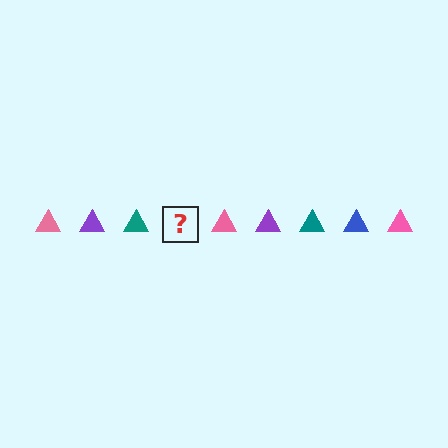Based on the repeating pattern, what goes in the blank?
The blank should be a blue triangle.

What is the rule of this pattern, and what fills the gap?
The rule is that the pattern cycles through pink, purple, teal, blue triangles. The gap should be filled with a blue triangle.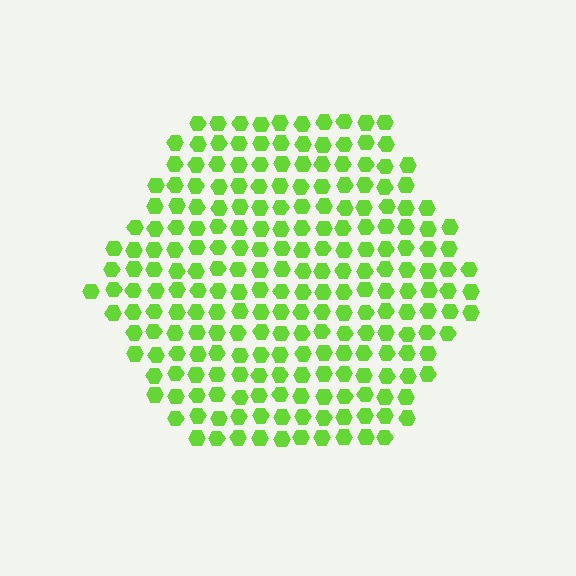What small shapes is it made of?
It is made of small hexagons.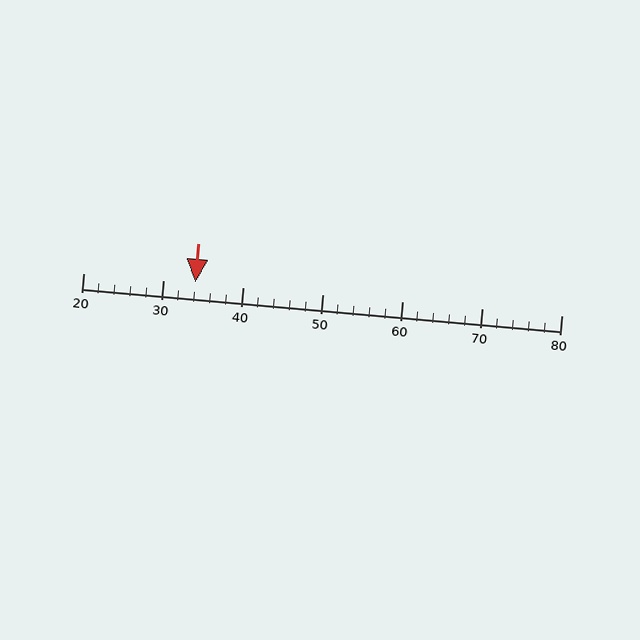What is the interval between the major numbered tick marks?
The major tick marks are spaced 10 units apart.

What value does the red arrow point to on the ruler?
The red arrow points to approximately 34.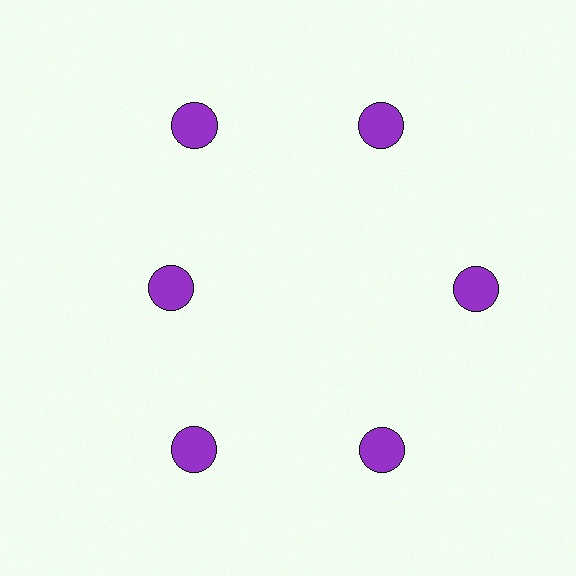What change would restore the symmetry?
The symmetry would be restored by moving it outward, back onto the ring so that all 6 circles sit at equal angles and equal distance from the center.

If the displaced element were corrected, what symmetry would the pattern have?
It would have 6-fold rotational symmetry — the pattern would map onto itself every 60 degrees.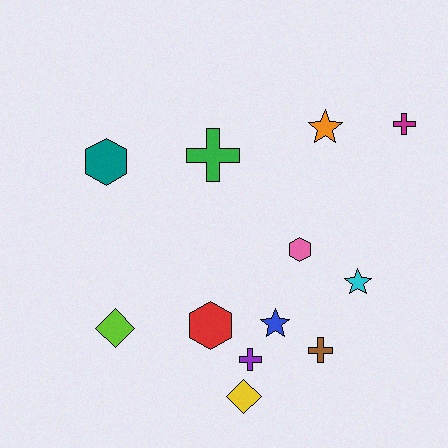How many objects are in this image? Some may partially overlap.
There are 12 objects.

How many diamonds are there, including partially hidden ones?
There are 2 diamonds.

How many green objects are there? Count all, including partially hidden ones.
There is 1 green object.